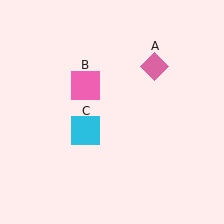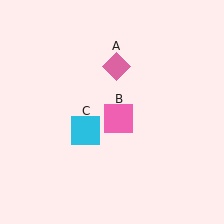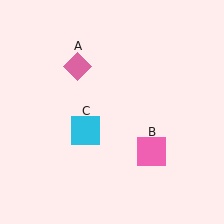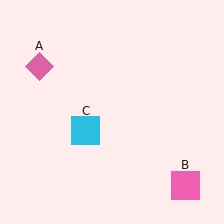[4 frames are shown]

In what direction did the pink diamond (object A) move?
The pink diamond (object A) moved left.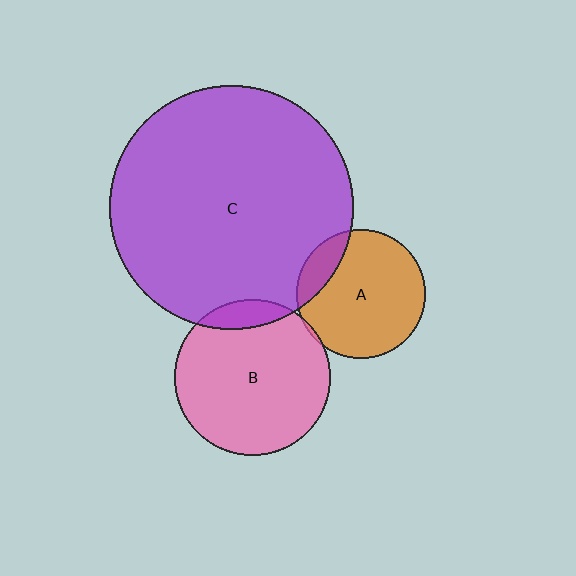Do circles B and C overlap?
Yes.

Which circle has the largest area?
Circle C (purple).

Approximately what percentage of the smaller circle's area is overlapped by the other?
Approximately 10%.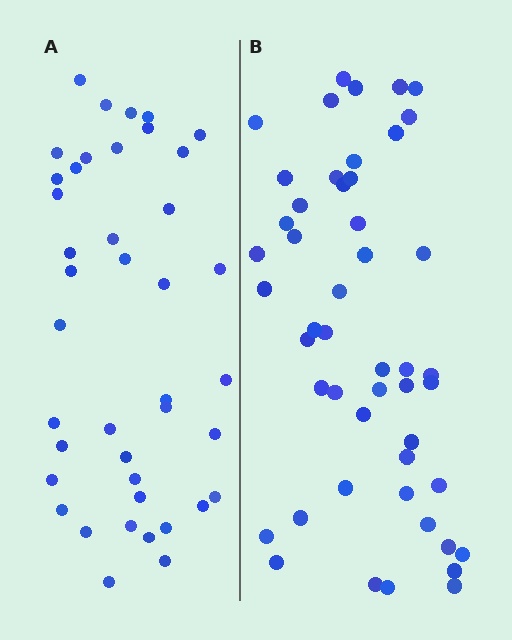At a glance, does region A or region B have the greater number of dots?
Region B (the right region) has more dots.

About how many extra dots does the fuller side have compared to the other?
Region B has roughly 8 or so more dots than region A.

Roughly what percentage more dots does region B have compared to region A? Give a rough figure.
About 20% more.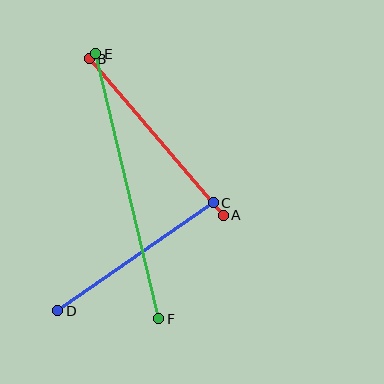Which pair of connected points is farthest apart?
Points E and F are farthest apart.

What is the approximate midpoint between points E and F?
The midpoint is at approximately (127, 186) pixels.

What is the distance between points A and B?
The distance is approximately 206 pixels.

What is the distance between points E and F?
The distance is approximately 273 pixels.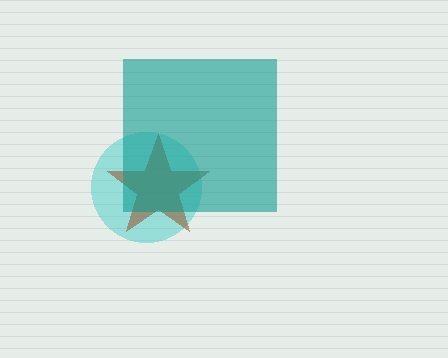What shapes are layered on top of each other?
The layered shapes are: a cyan circle, a brown star, a teal square.